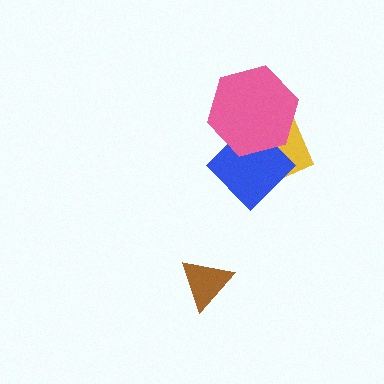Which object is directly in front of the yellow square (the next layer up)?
The blue diamond is directly in front of the yellow square.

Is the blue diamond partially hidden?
Yes, it is partially covered by another shape.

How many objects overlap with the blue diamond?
2 objects overlap with the blue diamond.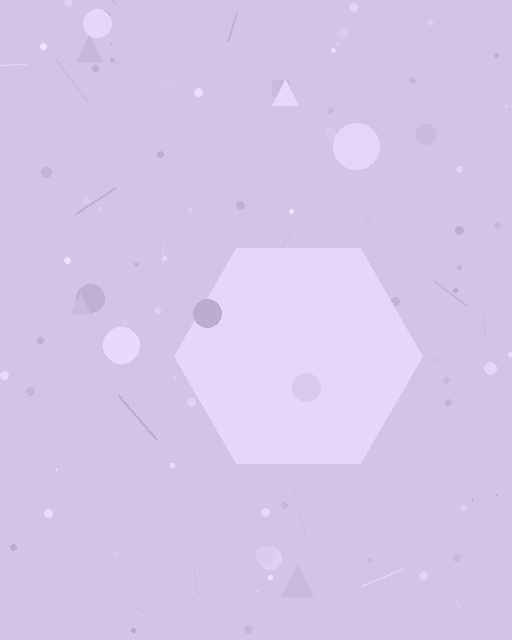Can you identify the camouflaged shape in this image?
The camouflaged shape is a hexagon.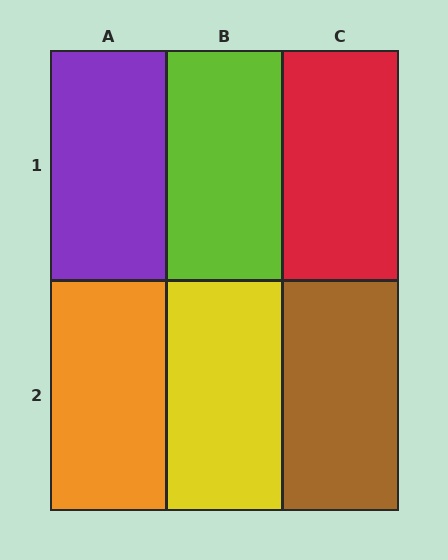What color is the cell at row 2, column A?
Orange.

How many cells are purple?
1 cell is purple.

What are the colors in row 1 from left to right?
Purple, lime, red.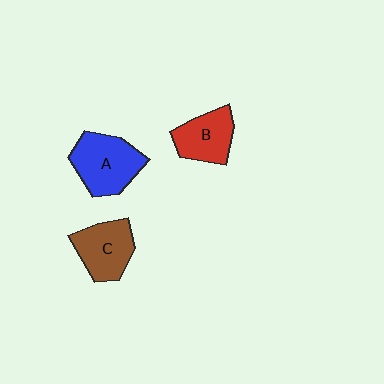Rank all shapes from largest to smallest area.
From largest to smallest: A (blue), C (brown), B (red).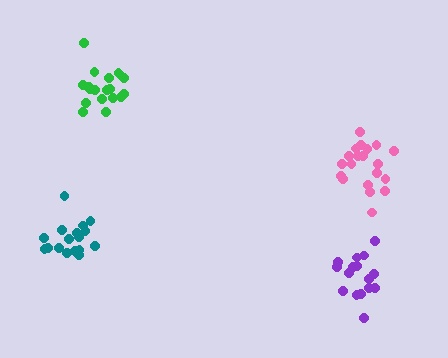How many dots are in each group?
Group 1: 19 dots, Group 2: 20 dots, Group 3: 17 dots, Group 4: 16 dots (72 total).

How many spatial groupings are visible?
There are 4 spatial groupings.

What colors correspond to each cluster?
The clusters are colored: green, pink, teal, purple.